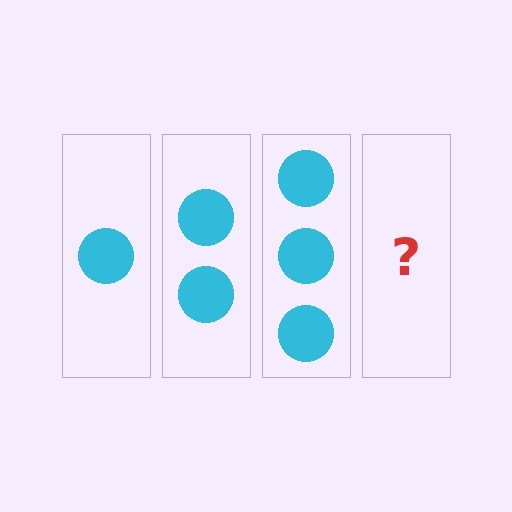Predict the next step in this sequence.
The next step is 4 circles.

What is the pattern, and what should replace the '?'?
The pattern is that each step adds one more circle. The '?' should be 4 circles.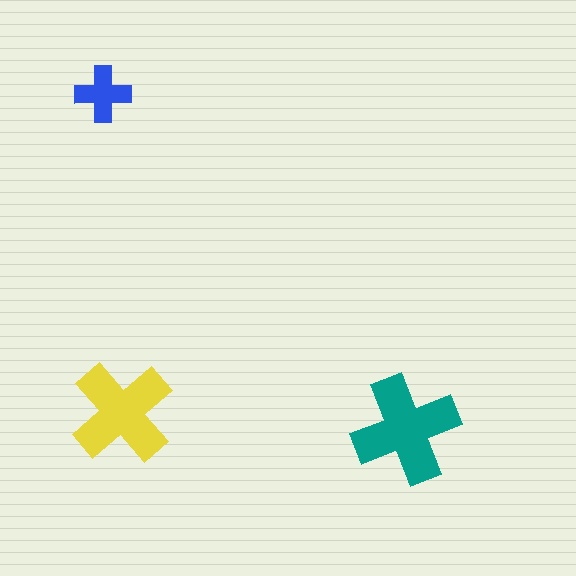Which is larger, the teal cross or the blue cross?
The teal one.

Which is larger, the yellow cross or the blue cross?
The yellow one.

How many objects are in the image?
There are 3 objects in the image.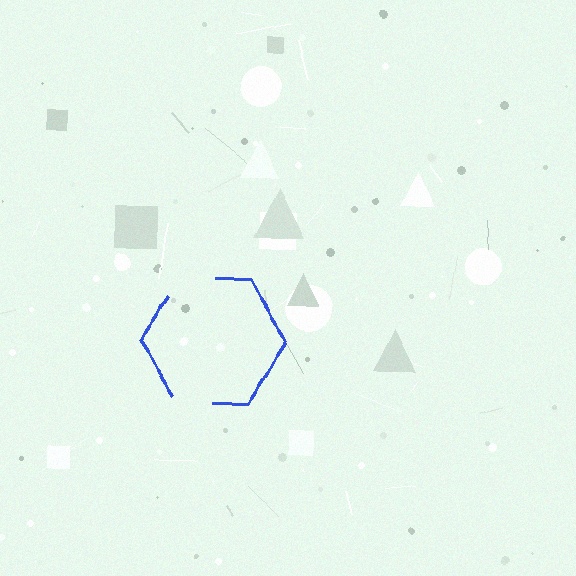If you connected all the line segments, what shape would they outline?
They would outline a hexagon.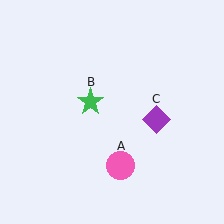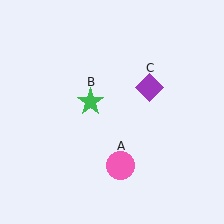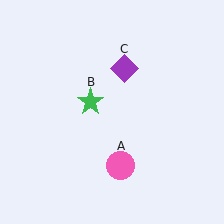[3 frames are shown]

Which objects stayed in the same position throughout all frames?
Pink circle (object A) and green star (object B) remained stationary.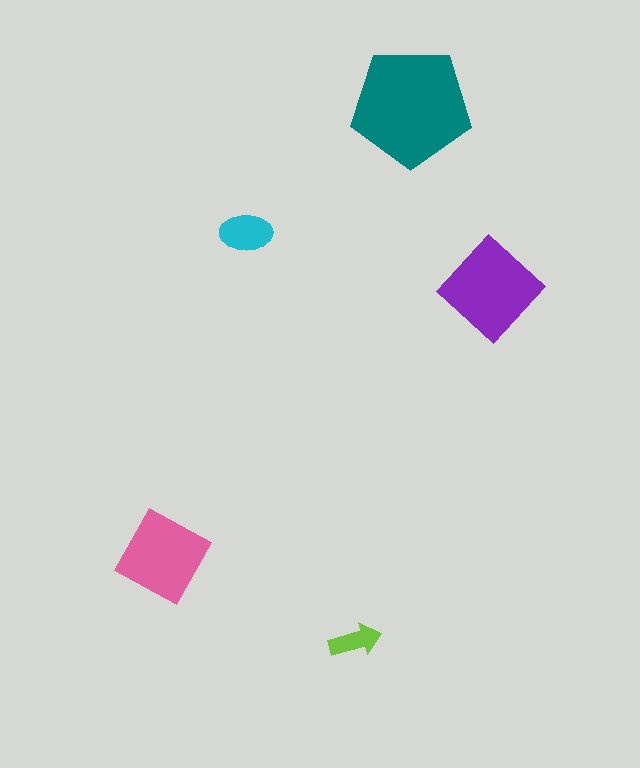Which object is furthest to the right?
The purple diamond is rightmost.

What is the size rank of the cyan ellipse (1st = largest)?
4th.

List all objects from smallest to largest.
The lime arrow, the cyan ellipse, the pink square, the purple diamond, the teal pentagon.